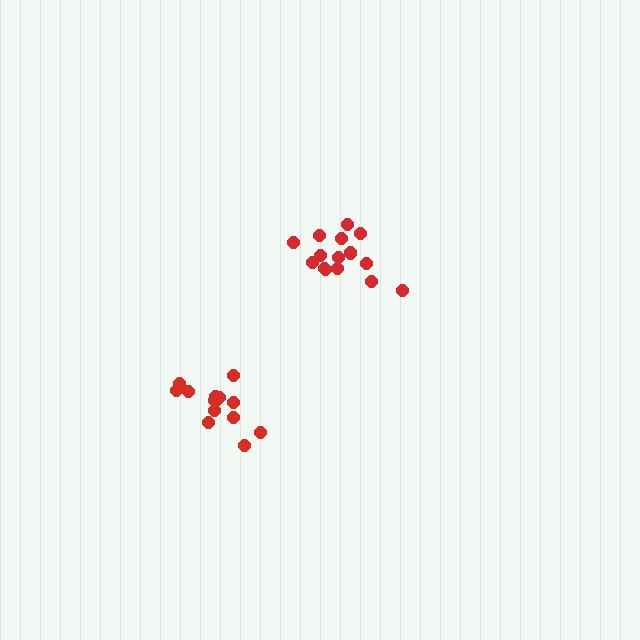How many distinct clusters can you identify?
There are 2 distinct clusters.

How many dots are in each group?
Group 1: 15 dots, Group 2: 14 dots (29 total).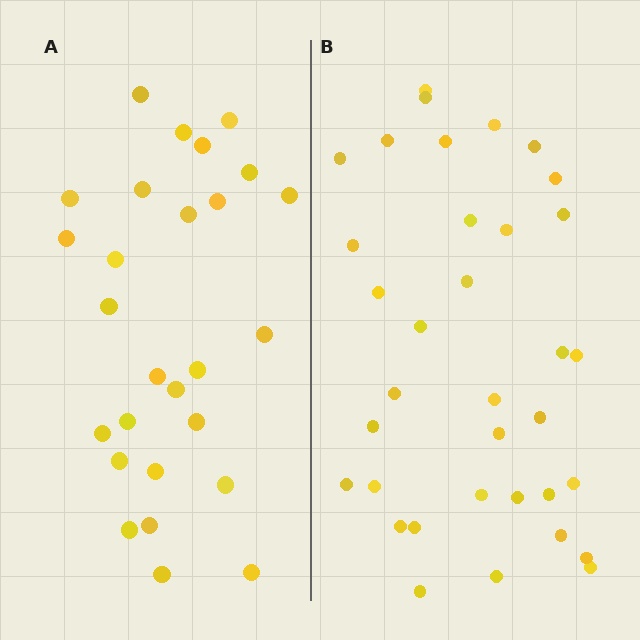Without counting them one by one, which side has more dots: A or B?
Region B (the right region) has more dots.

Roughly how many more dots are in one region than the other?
Region B has roughly 8 or so more dots than region A.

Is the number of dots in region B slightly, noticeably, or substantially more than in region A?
Region B has noticeably more, but not dramatically so. The ratio is roughly 1.3 to 1.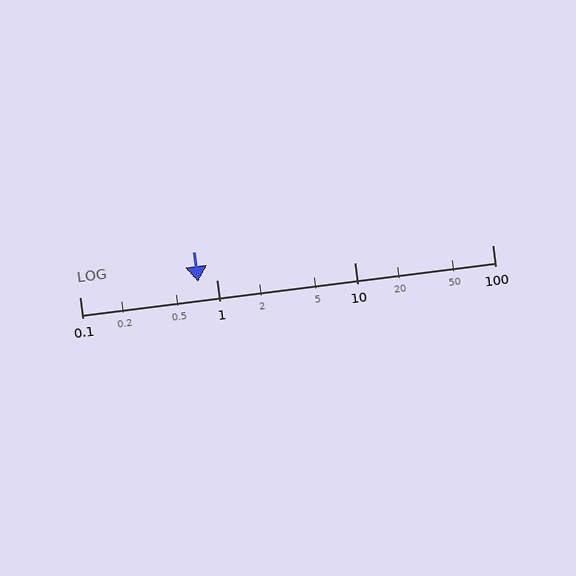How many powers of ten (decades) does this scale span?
The scale spans 3 decades, from 0.1 to 100.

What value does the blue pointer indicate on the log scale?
The pointer indicates approximately 0.73.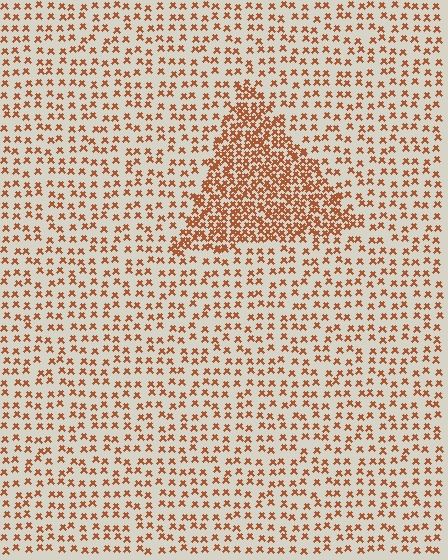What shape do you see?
I see a triangle.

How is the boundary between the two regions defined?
The boundary is defined by a change in element density (approximately 2.4x ratio). All elements are the same color, size, and shape.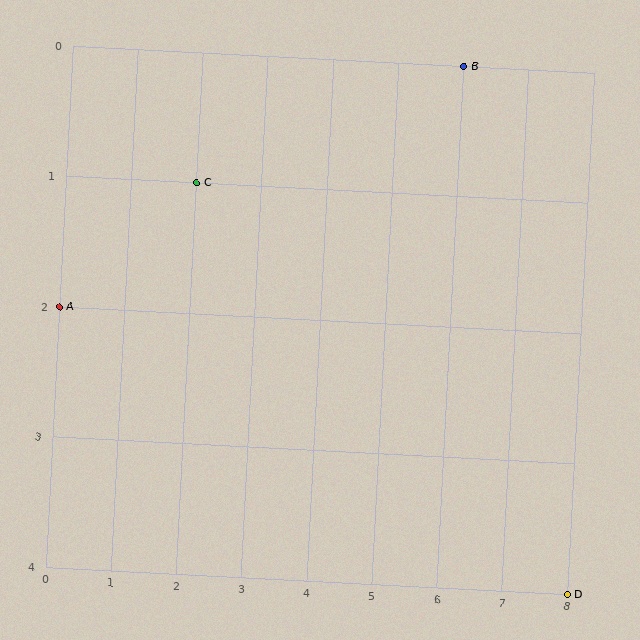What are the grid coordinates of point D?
Point D is at grid coordinates (8, 4).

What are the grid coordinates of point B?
Point B is at grid coordinates (6, 0).